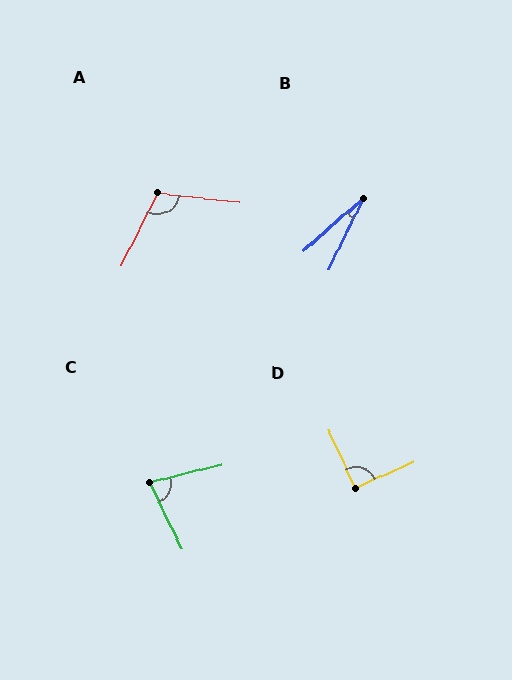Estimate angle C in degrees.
Approximately 78 degrees.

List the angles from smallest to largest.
B (23°), C (78°), D (92°), A (110°).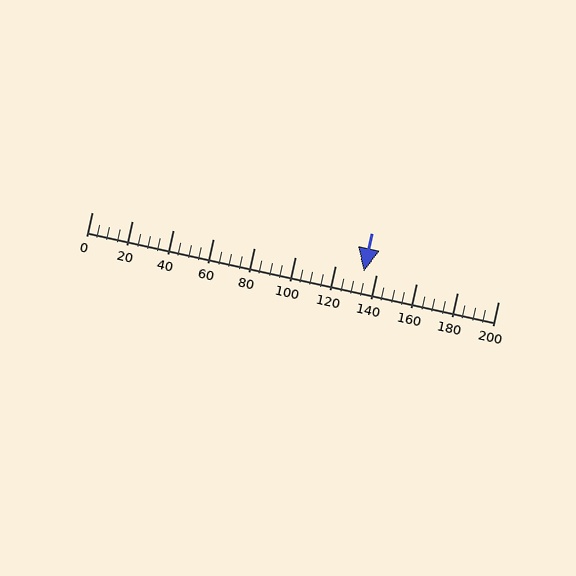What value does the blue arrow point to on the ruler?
The blue arrow points to approximately 134.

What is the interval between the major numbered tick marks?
The major tick marks are spaced 20 units apart.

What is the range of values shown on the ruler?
The ruler shows values from 0 to 200.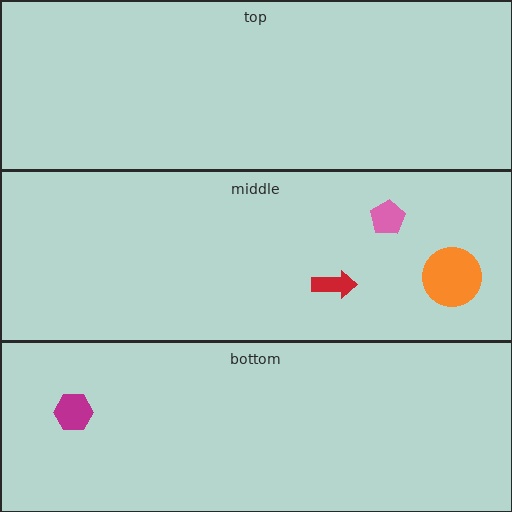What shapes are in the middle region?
The red arrow, the orange circle, the pink pentagon.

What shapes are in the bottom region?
The magenta hexagon.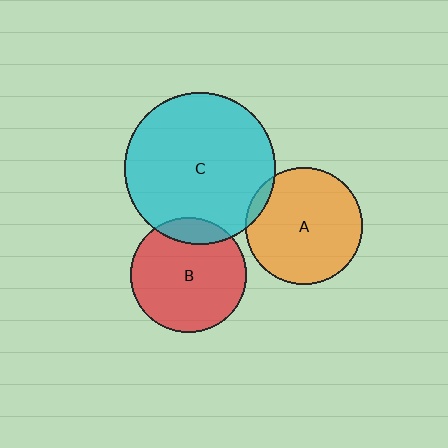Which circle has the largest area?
Circle C (cyan).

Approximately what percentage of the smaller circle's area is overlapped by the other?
Approximately 15%.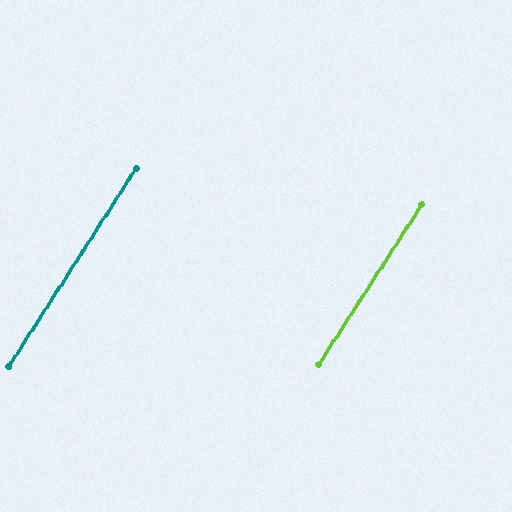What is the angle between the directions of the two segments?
Approximately 0 degrees.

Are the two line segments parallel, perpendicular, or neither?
Parallel — their directions differ by only 0.1°.